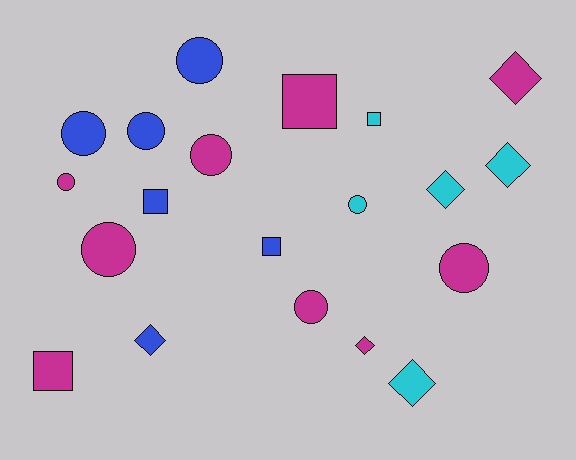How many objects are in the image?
There are 20 objects.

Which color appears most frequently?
Magenta, with 9 objects.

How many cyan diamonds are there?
There are 3 cyan diamonds.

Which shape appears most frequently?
Circle, with 9 objects.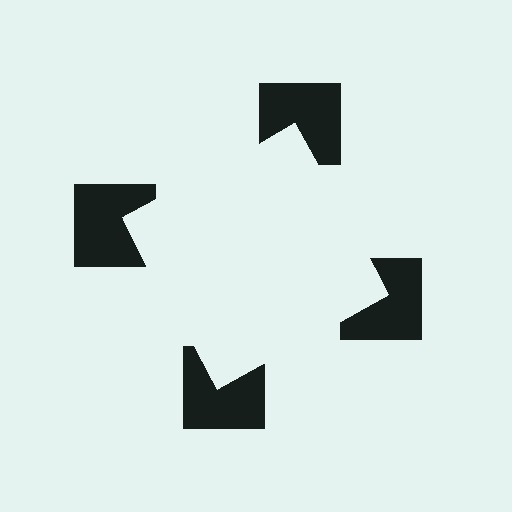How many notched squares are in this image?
There are 4 — one at each vertex of the illusory square.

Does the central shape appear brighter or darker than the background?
It typically appears slightly brighter than the background, even though no actual brightness change is drawn.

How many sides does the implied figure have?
4 sides.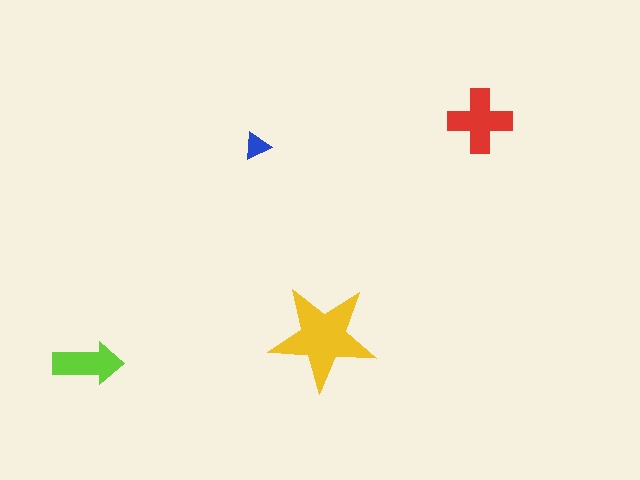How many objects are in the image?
There are 4 objects in the image.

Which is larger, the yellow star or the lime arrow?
The yellow star.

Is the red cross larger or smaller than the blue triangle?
Larger.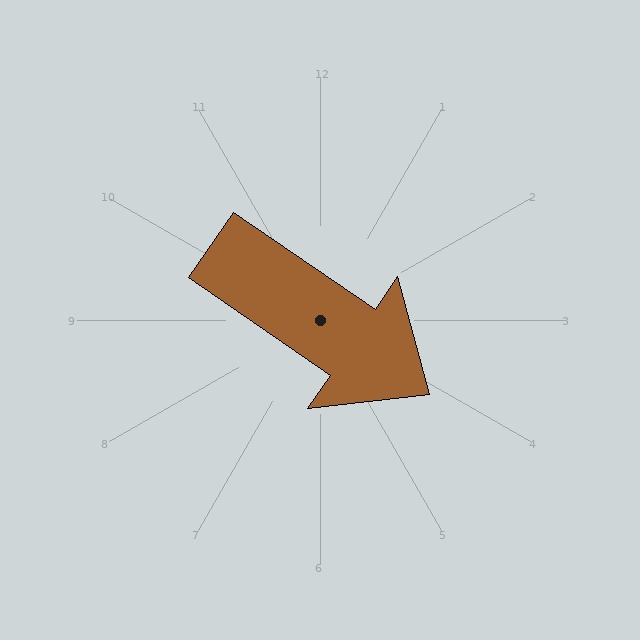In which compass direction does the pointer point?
Southeast.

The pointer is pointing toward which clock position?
Roughly 4 o'clock.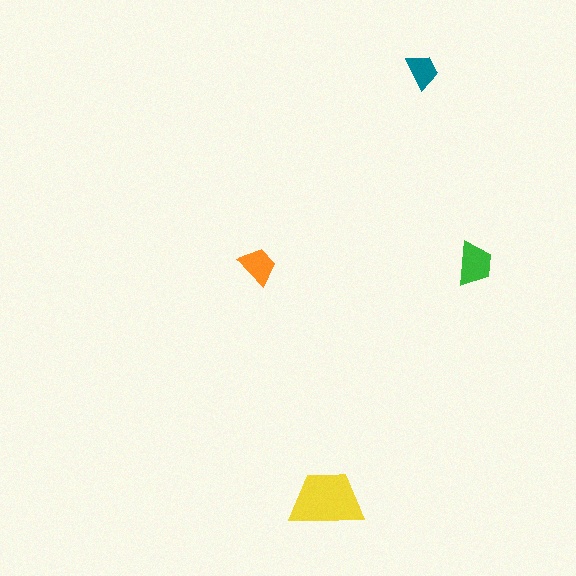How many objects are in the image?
There are 4 objects in the image.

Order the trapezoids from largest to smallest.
the yellow one, the green one, the orange one, the teal one.